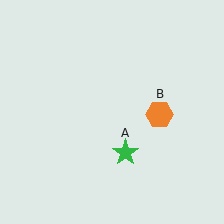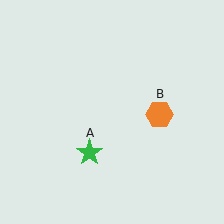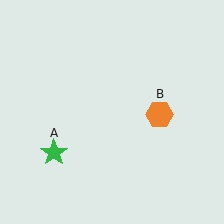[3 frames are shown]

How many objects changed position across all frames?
1 object changed position: green star (object A).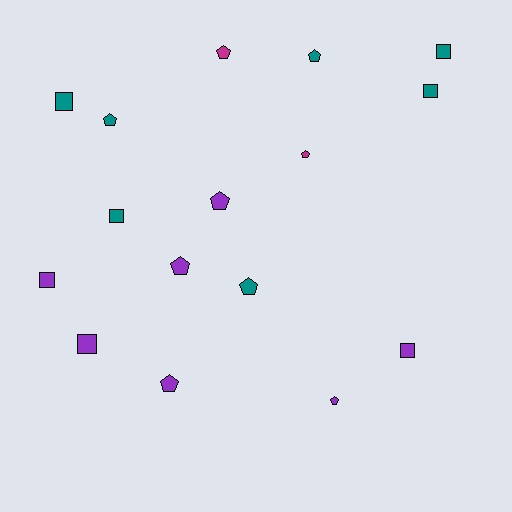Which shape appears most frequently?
Pentagon, with 9 objects.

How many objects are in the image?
There are 16 objects.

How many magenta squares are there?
There are no magenta squares.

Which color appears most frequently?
Purple, with 7 objects.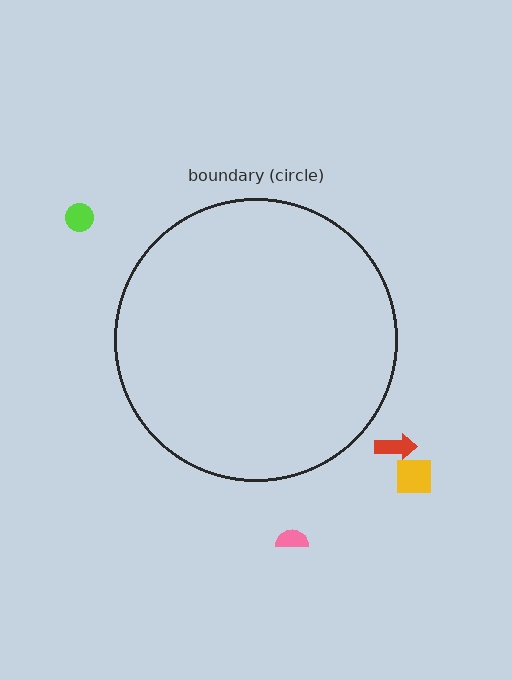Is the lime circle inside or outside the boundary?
Outside.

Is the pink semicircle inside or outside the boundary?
Outside.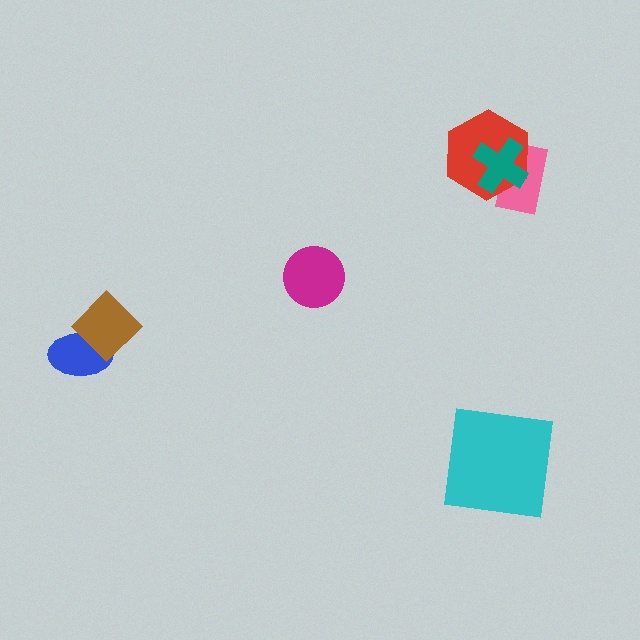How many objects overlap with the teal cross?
2 objects overlap with the teal cross.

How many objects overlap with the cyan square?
0 objects overlap with the cyan square.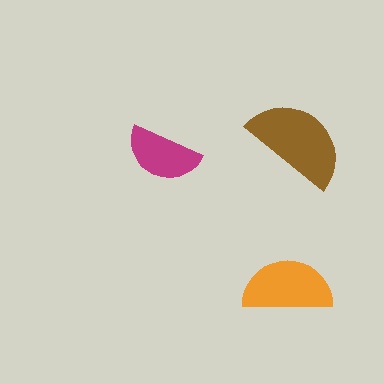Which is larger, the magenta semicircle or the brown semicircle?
The brown one.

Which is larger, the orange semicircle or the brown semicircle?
The brown one.